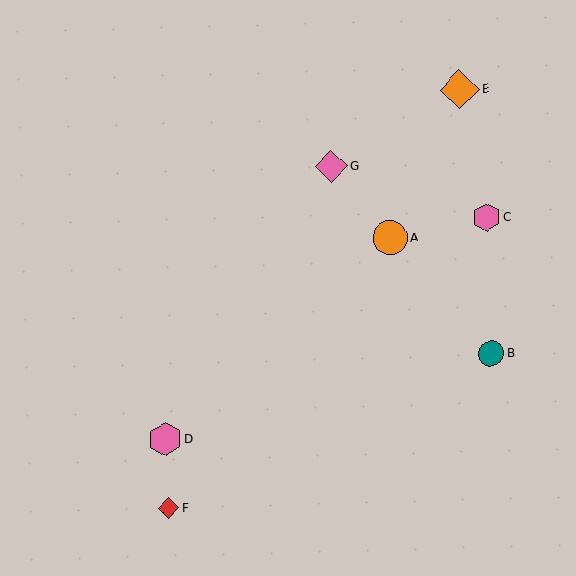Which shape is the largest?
The orange diamond (labeled E) is the largest.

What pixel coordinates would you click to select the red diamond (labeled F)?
Click at (168, 508) to select the red diamond F.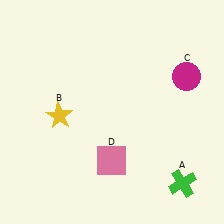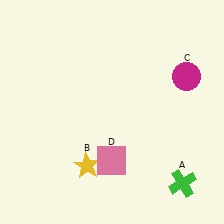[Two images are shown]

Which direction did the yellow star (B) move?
The yellow star (B) moved down.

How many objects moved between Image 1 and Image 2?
1 object moved between the two images.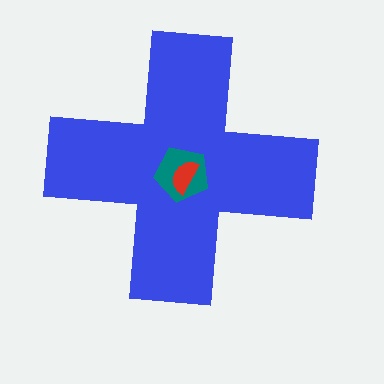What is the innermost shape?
The red semicircle.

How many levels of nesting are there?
3.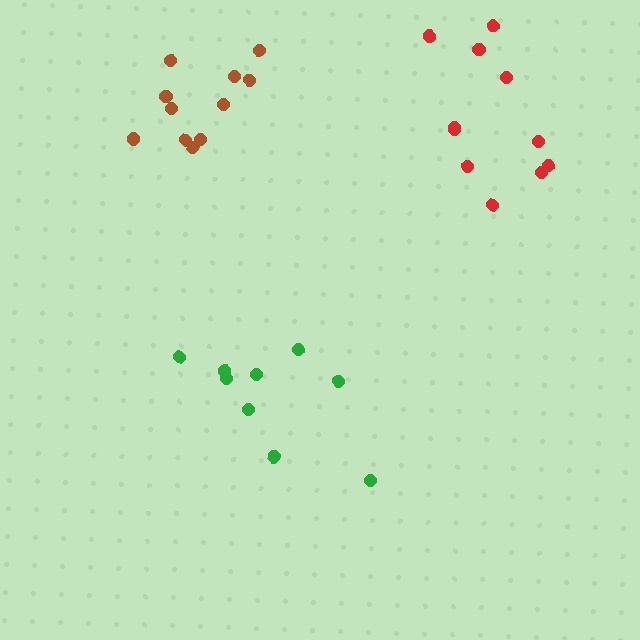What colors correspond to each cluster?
The clusters are colored: brown, red, green.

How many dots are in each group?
Group 1: 11 dots, Group 2: 11 dots, Group 3: 9 dots (31 total).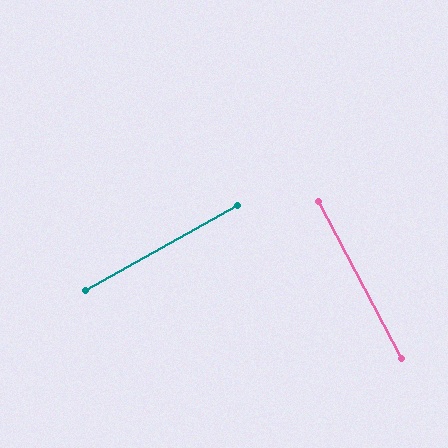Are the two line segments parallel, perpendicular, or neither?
Perpendicular — they meet at approximately 89°.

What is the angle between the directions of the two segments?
Approximately 89 degrees.